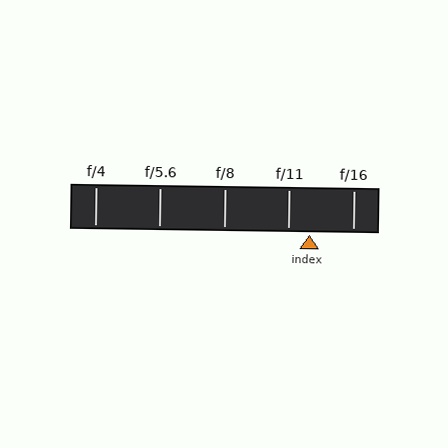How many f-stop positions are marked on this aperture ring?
There are 5 f-stop positions marked.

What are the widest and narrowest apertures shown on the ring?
The widest aperture shown is f/4 and the narrowest is f/16.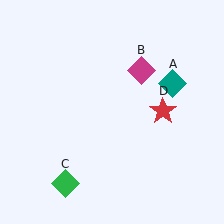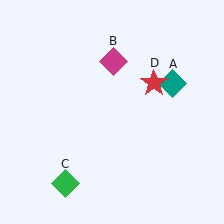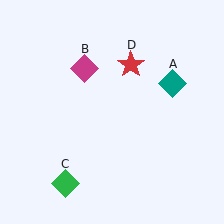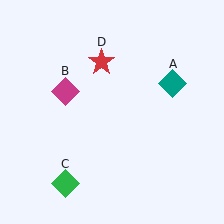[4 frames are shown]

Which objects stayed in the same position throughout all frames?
Teal diamond (object A) and green diamond (object C) remained stationary.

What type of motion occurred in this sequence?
The magenta diamond (object B), red star (object D) rotated counterclockwise around the center of the scene.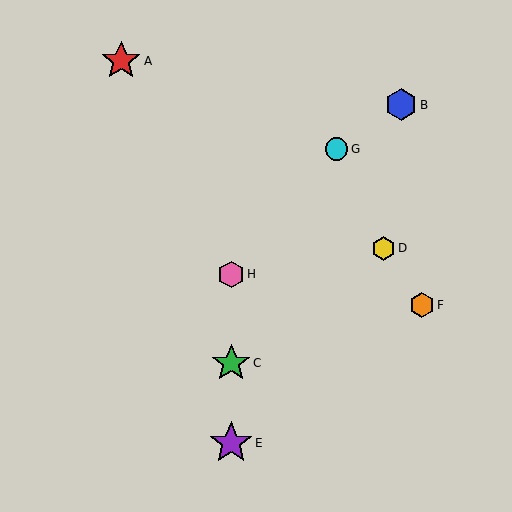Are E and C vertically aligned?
Yes, both are at x≈231.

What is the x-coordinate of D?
Object D is at x≈383.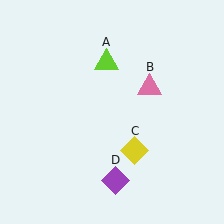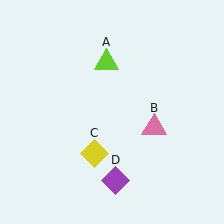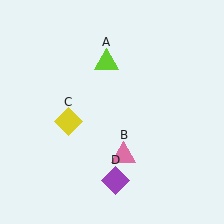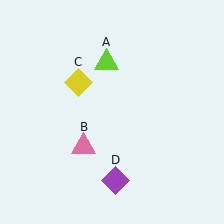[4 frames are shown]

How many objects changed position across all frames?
2 objects changed position: pink triangle (object B), yellow diamond (object C).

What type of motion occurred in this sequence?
The pink triangle (object B), yellow diamond (object C) rotated clockwise around the center of the scene.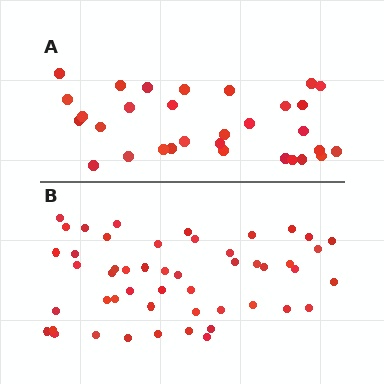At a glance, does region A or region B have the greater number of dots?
Region B (the bottom region) has more dots.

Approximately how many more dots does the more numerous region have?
Region B has approximately 20 more dots than region A.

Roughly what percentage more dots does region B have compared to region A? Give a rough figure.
About 60% more.